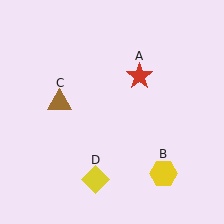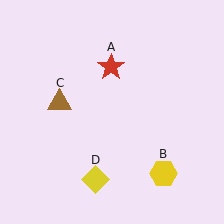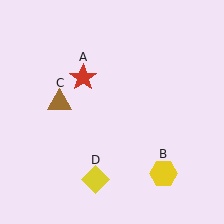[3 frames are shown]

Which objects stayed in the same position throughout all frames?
Yellow hexagon (object B) and brown triangle (object C) and yellow diamond (object D) remained stationary.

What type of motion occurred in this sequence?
The red star (object A) rotated counterclockwise around the center of the scene.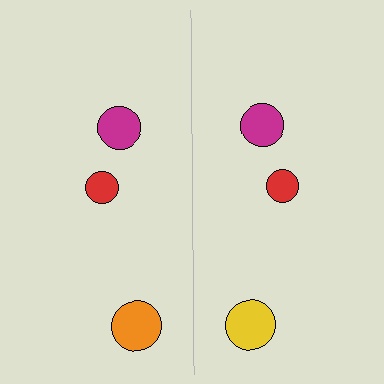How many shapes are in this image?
There are 6 shapes in this image.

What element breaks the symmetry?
The yellow circle on the right side breaks the symmetry — its mirror counterpart is orange.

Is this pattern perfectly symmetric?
No, the pattern is not perfectly symmetric. The yellow circle on the right side breaks the symmetry — its mirror counterpart is orange.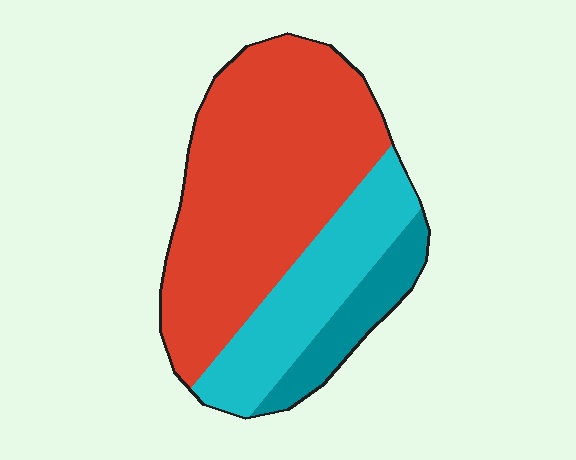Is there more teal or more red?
Red.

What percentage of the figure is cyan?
Cyan covers about 25% of the figure.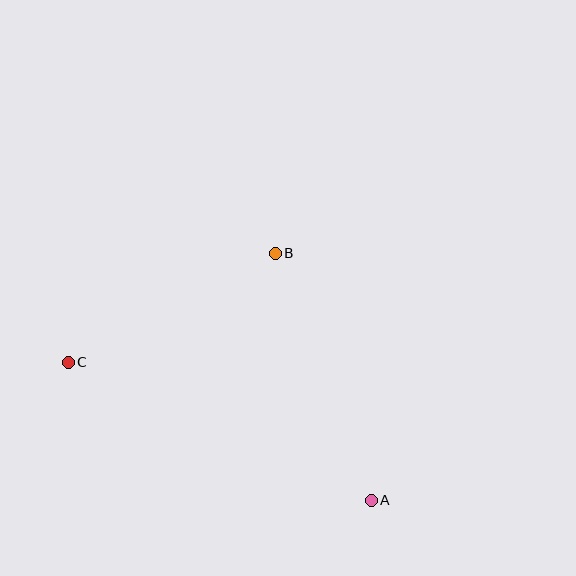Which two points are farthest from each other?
Points A and C are farthest from each other.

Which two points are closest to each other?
Points B and C are closest to each other.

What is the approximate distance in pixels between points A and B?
The distance between A and B is approximately 265 pixels.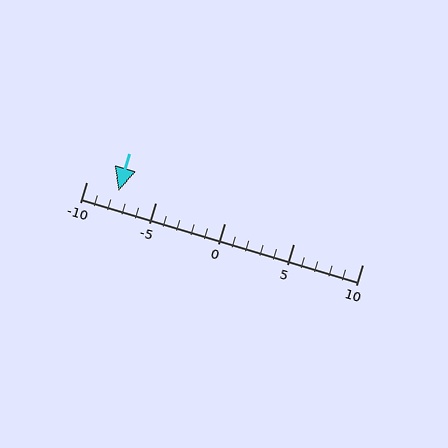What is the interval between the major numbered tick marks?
The major tick marks are spaced 5 units apart.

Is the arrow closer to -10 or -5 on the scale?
The arrow is closer to -10.